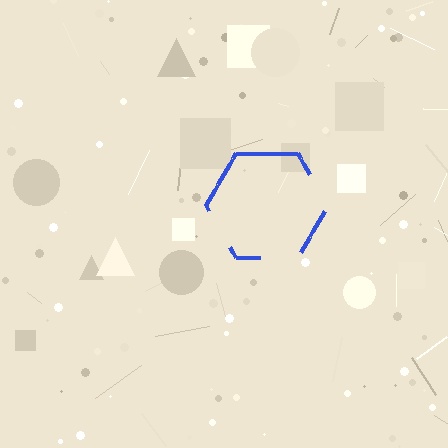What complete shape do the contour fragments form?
The contour fragments form a hexagon.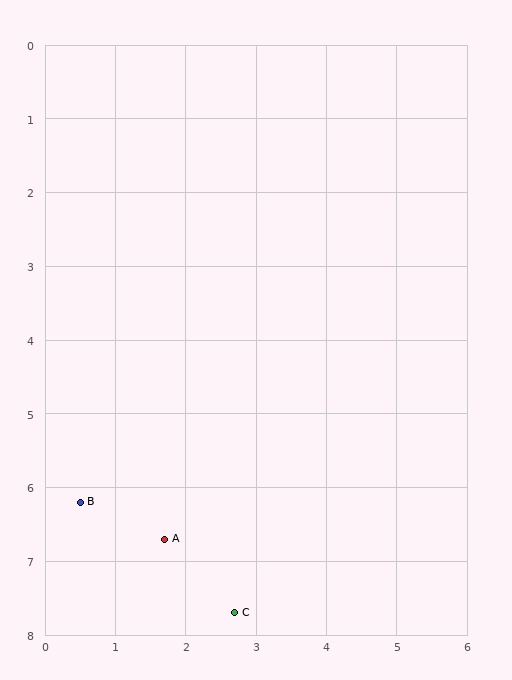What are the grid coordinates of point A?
Point A is at approximately (1.7, 6.7).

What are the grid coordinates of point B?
Point B is at approximately (0.5, 6.2).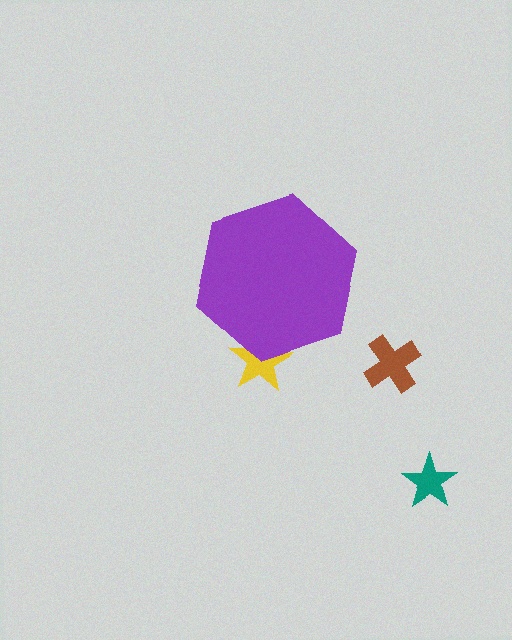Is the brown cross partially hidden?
No, the brown cross is fully visible.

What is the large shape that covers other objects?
A purple hexagon.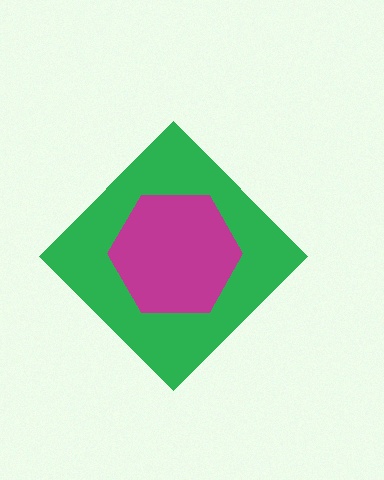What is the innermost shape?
The magenta hexagon.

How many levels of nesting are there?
2.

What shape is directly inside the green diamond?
The magenta hexagon.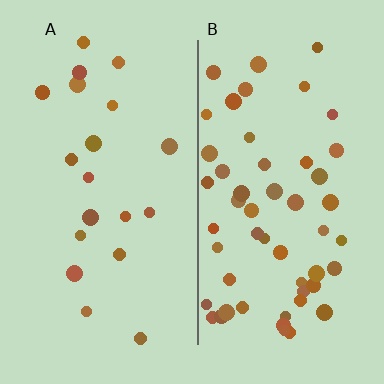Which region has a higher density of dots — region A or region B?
B (the right).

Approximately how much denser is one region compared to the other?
Approximately 2.7× — region B over region A.